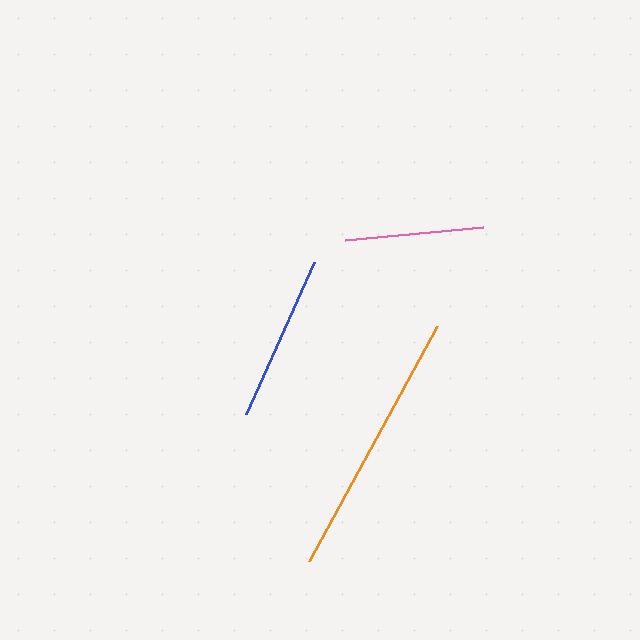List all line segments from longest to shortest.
From longest to shortest: orange, blue, pink.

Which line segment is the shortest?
The pink line is the shortest at approximately 139 pixels.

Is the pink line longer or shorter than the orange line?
The orange line is longer than the pink line.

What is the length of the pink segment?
The pink segment is approximately 139 pixels long.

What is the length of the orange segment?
The orange segment is approximately 268 pixels long.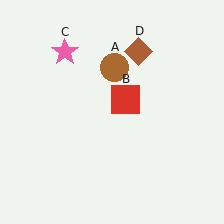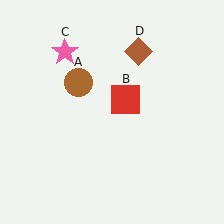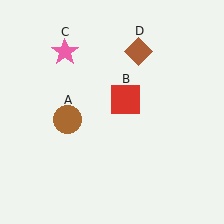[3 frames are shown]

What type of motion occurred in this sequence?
The brown circle (object A) rotated counterclockwise around the center of the scene.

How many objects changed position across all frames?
1 object changed position: brown circle (object A).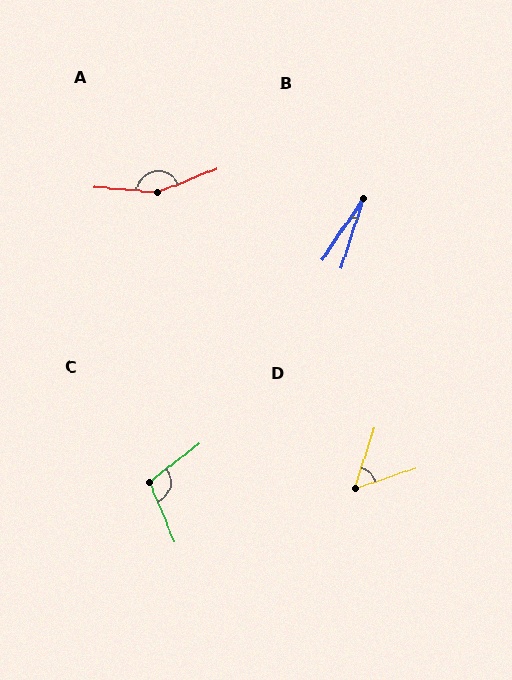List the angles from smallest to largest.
B (16°), D (53°), C (105°), A (153°).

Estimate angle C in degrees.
Approximately 105 degrees.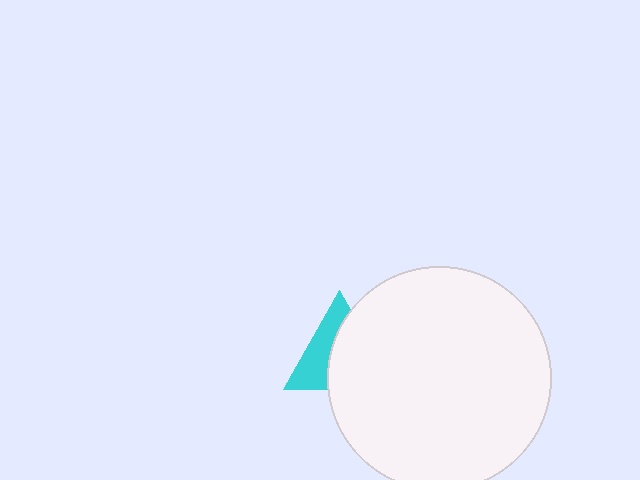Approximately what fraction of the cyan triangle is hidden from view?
Roughly 57% of the cyan triangle is hidden behind the white circle.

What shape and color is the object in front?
The object in front is a white circle.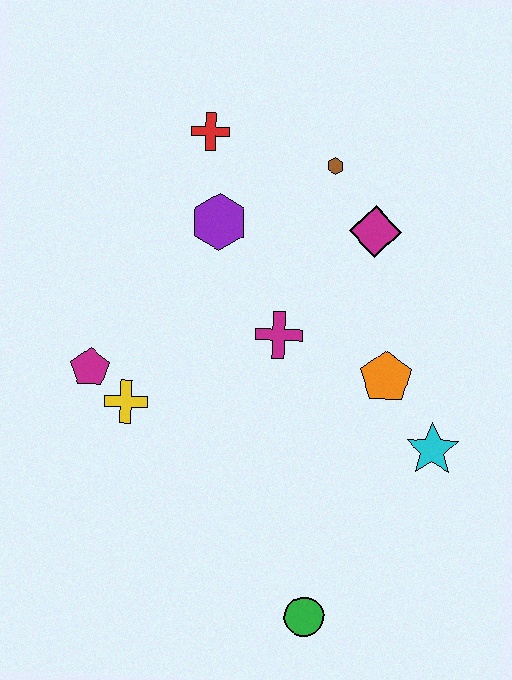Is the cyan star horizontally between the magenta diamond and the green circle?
No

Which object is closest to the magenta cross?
The orange pentagon is closest to the magenta cross.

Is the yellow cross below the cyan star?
No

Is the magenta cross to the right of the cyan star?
No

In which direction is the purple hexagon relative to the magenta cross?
The purple hexagon is above the magenta cross.